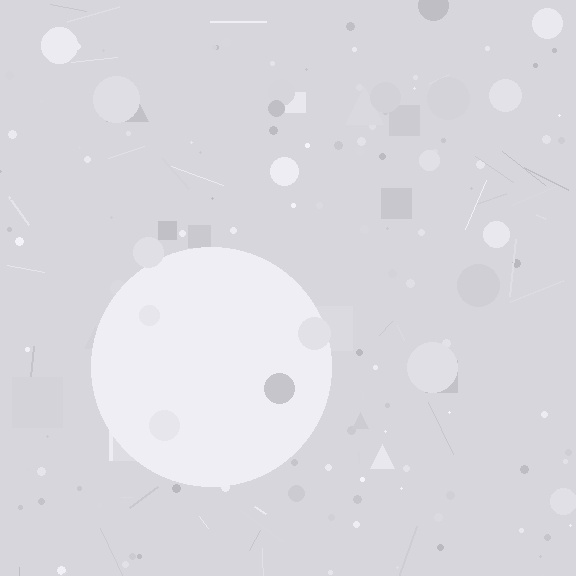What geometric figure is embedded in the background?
A circle is embedded in the background.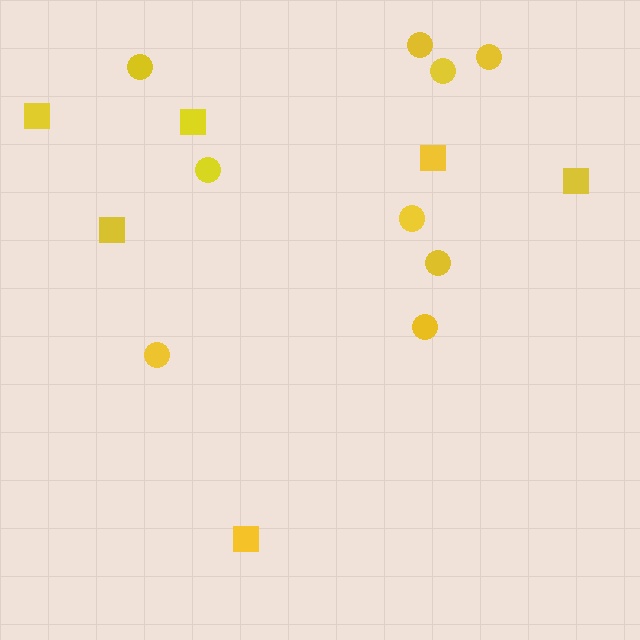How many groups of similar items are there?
There are 2 groups: one group of squares (6) and one group of circles (9).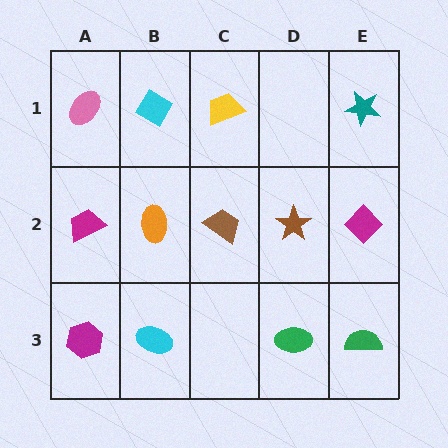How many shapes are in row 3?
4 shapes.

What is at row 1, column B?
A cyan diamond.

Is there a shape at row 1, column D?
No, that cell is empty.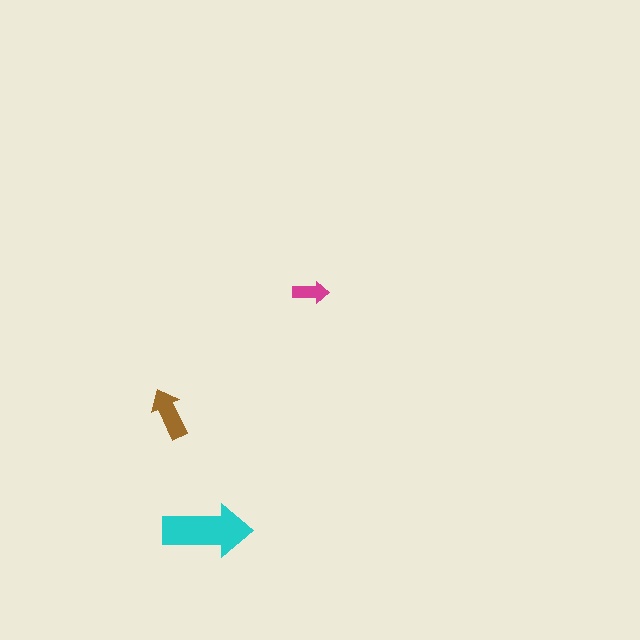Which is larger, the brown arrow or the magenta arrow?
The brown one.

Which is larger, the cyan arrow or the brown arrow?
The cyan one.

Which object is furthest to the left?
The brown arrow is leftmost.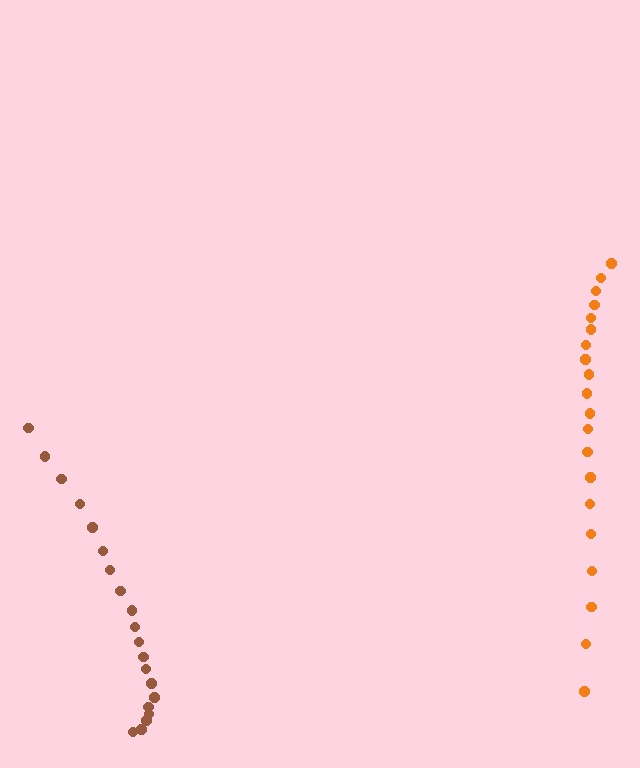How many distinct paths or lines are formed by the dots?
There are 2 distinct paths.